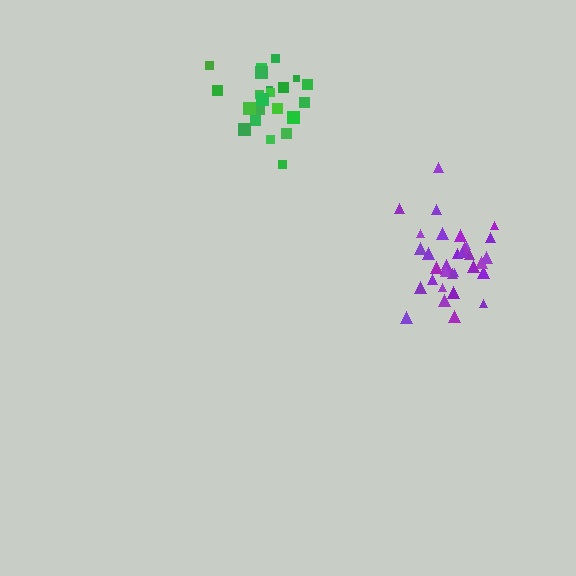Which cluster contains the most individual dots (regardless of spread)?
Purple (35).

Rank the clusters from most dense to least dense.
purple, green.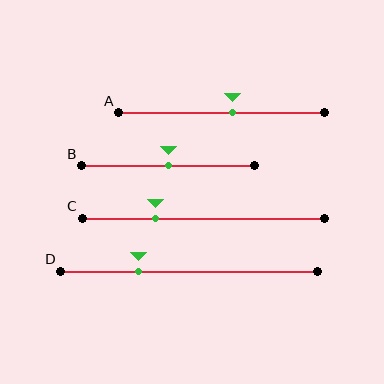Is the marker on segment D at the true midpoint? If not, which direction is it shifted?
No, the marker on segment D is shifted to the left by about 19% of the segment length.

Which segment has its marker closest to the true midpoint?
Segment B has its marker closest to the true midpoint.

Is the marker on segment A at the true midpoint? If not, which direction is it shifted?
No, the marker on segment A is shifted to the right by about 5% of the segment length.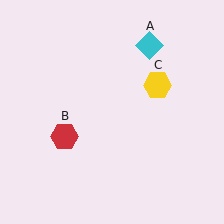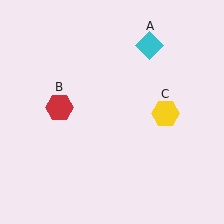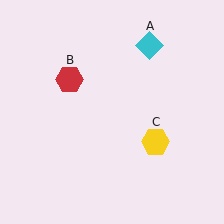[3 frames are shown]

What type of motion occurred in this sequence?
The red hexagon (object B), yellow hexagon (object C) rotated clockwise around the center of the scene.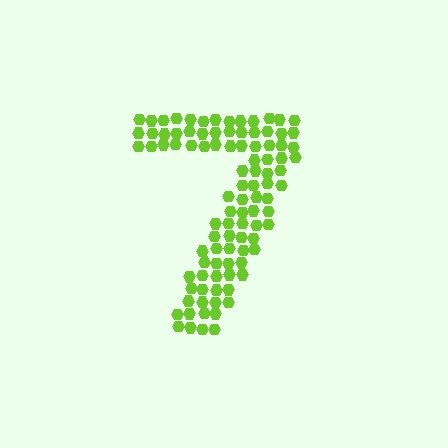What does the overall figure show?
The overall figure shows the digit 7.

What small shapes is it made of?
It is made of small hexagons.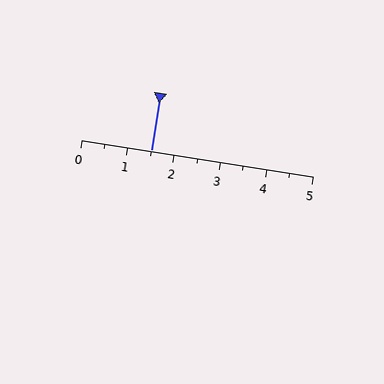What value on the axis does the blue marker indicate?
The marker indicates approximately 1.5.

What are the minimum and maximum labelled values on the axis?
The axis runs from 0 to 5.